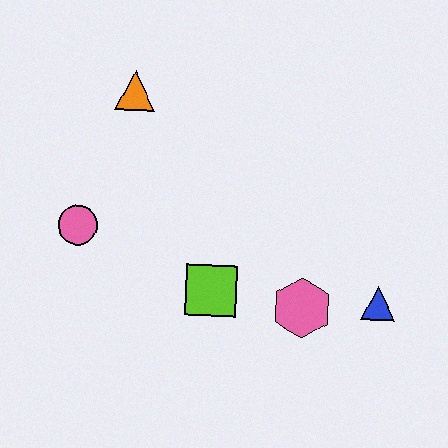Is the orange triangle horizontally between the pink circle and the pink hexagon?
Yes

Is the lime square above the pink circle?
No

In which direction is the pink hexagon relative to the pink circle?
The pink hexagon is to the right of the pink circle.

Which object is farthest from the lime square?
The orange triangle is farthest from the lime square.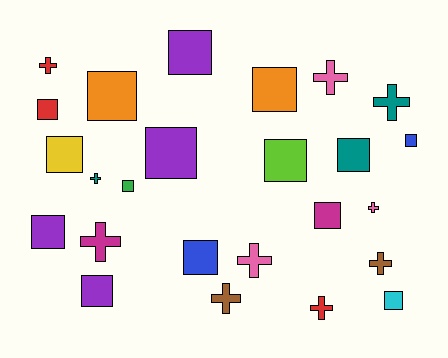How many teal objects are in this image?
There are 3 teal objects.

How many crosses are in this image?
There are 10 crosses.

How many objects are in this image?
There are 25 objects.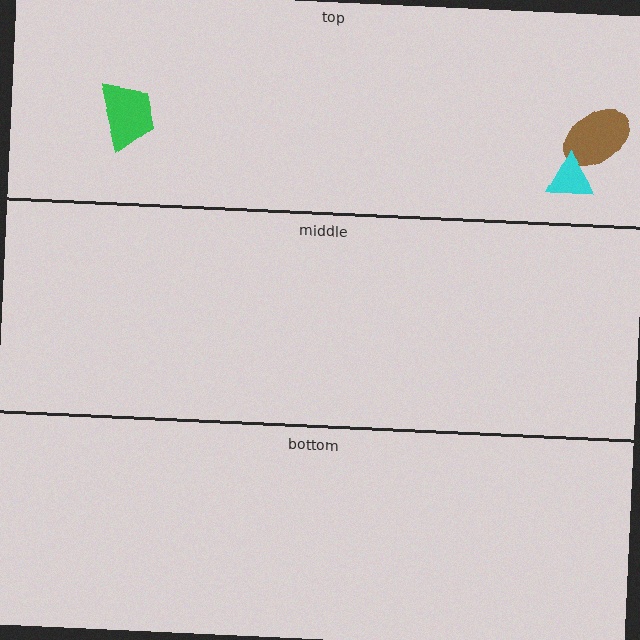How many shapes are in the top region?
3.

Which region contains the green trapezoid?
The top region.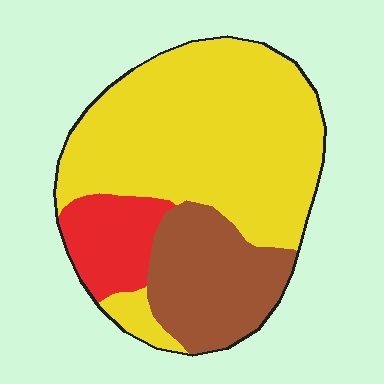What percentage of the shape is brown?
Brown covers around 25% of the shape.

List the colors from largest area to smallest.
From largest to smallest: yellow, brown, red.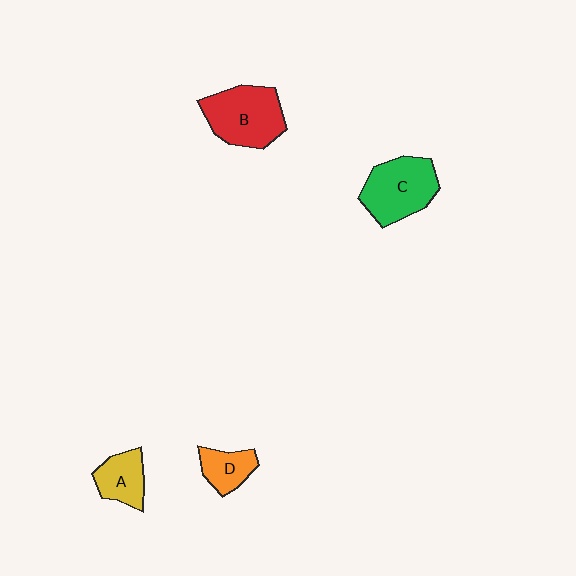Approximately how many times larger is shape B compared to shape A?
Approximately 1.8 times.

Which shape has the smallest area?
Shape D (orange).